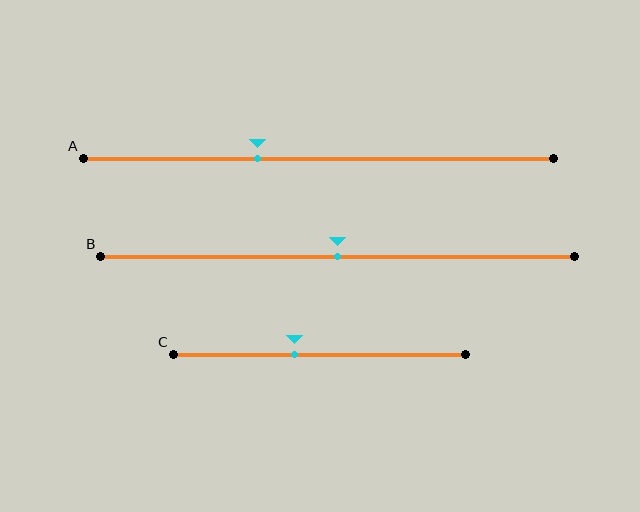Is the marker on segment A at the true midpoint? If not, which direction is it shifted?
No, the marker on segment A is shifted to the left by about 13% of the segment length.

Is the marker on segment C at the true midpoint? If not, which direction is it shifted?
No, the marker on segment C is shifted to the left by about 9% of the segment length.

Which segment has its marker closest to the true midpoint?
Segment B has its marker closest to the true midpoint.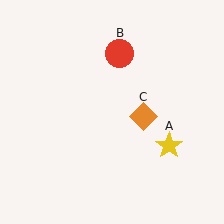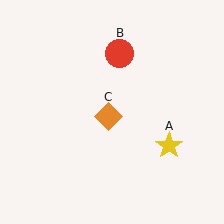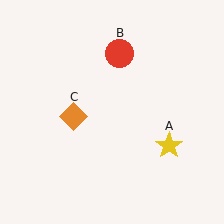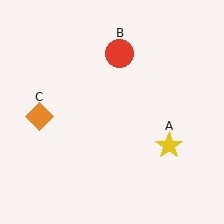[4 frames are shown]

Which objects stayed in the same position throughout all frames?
Yellow star (object A) and red circle (object B) remained stationary.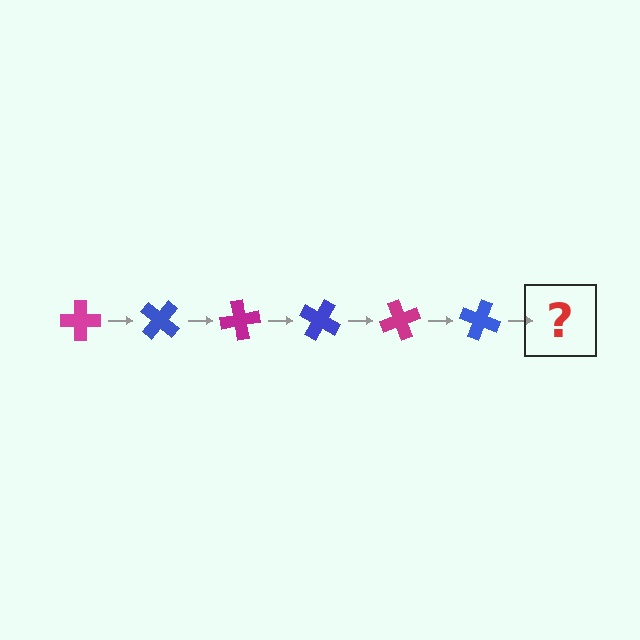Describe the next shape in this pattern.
It should be a magenta cross, rotated 240 degrees from the start.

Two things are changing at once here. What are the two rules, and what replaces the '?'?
The two rules are that it rotates 40 degrees each step and the color cycles through magenta and blue. The '?' should be a magenta cross, rotated 240 degrees from the start.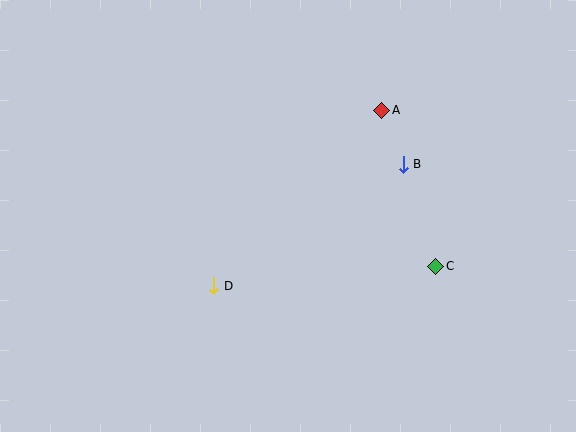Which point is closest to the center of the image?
Point D at (214, 286) is closest to the center.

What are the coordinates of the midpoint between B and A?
The midpoint between B and A is at (393, 137).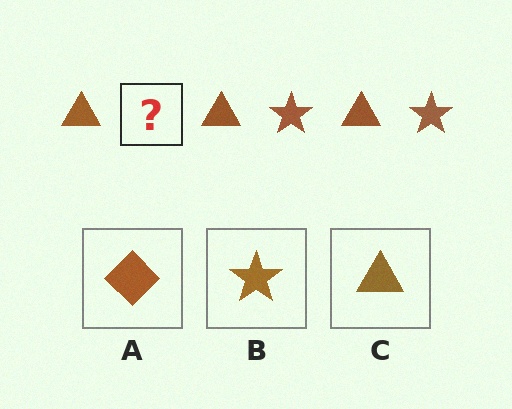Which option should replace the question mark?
Option B.